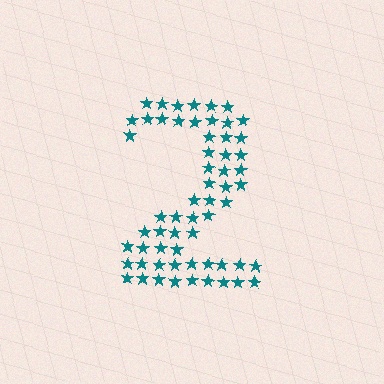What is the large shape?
The large shape is the digit 2.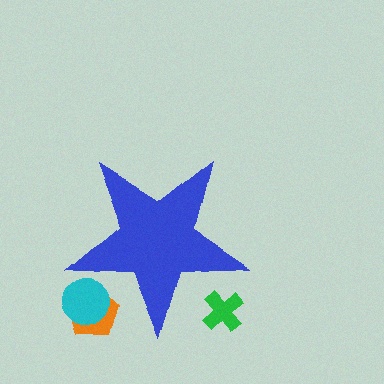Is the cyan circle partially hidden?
Yes, the cyan circle is partially hidden behind the blue star.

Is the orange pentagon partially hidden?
Yes, the orange pentagon is partially hidden behind the blue star.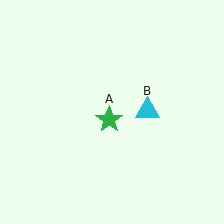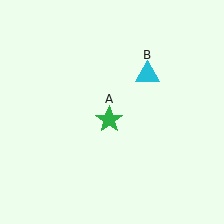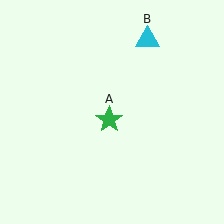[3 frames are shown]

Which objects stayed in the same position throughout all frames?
Green star (object A) remained stationary.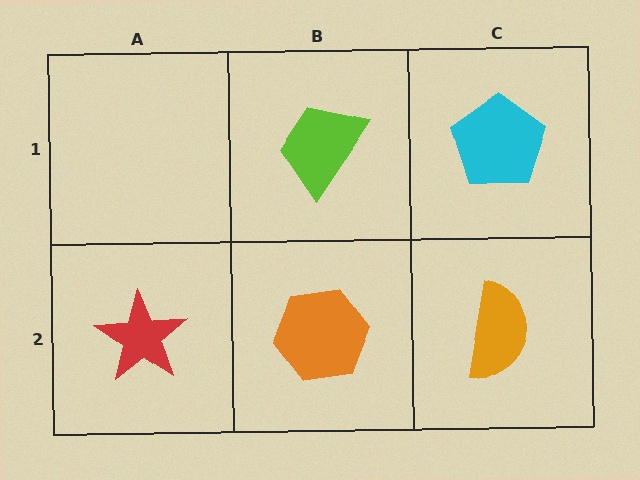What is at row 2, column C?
An orange semicircle.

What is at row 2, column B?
An orange hexagon.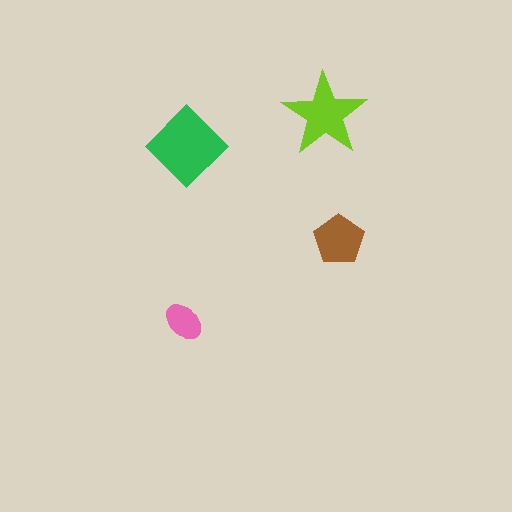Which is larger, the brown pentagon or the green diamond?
The green diamond.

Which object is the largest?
The green diamond.